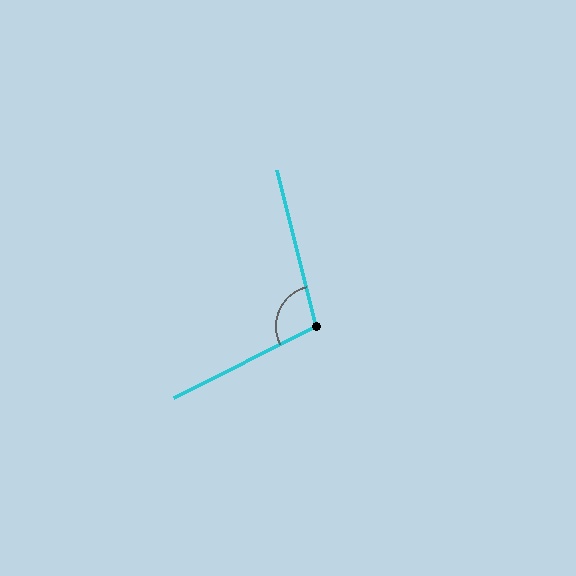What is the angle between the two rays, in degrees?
Approximately 103 degrees.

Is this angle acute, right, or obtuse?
It is obtuse.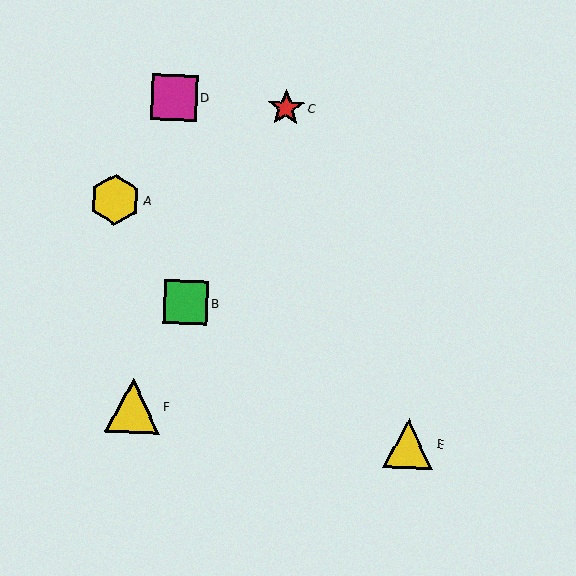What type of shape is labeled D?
Shape D is a magenta square.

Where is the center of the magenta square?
The center of the magenta square is at (174, 98).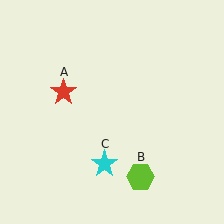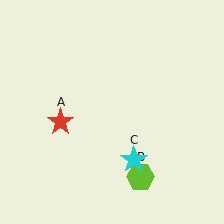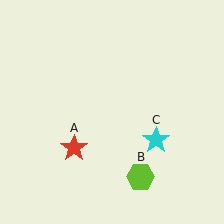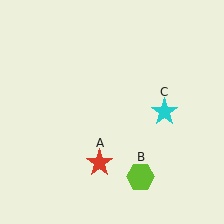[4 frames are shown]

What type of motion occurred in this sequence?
The red star (object A), cyan star (object C) rotated counterclockwise around the center of the scene.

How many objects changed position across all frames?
2 objects changed position: red star (object A), cyan star (object C).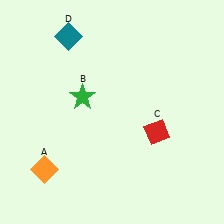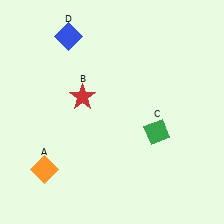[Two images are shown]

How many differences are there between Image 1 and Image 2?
There are 3 differences between the two images.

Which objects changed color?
B changed from green to red. C changed from red to green. D changed from teal to blue.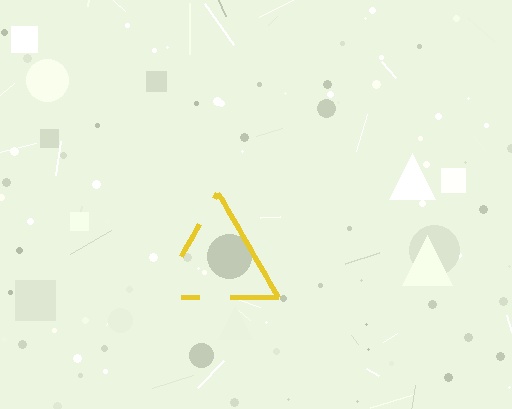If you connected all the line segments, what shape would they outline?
They would outline a triangle.